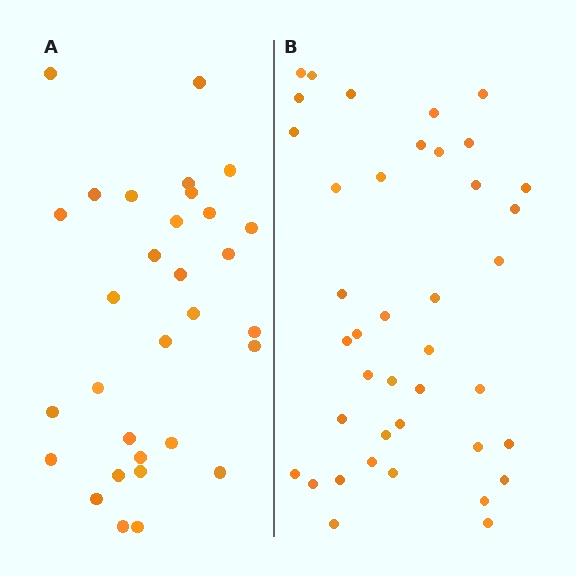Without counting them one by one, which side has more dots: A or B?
Region B (the right region) has more dots.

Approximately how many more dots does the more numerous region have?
Region B has roughly 8 or so more dots than region A.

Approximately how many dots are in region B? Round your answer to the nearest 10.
About 40 dots.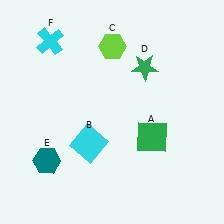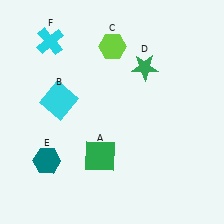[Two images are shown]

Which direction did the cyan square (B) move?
The cyan square (B) moved up.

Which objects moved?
The objects that moved are: the green square (A), the cyan square (B).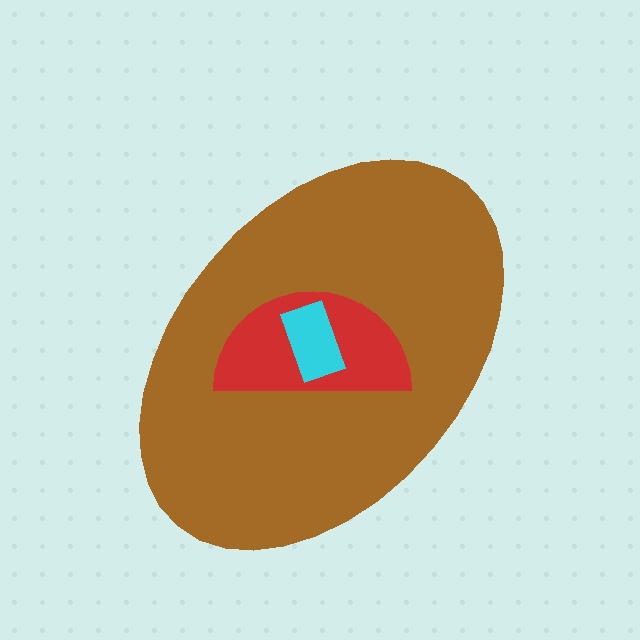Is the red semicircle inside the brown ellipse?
Yes.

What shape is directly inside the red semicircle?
The cyan rectangle.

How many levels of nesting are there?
3.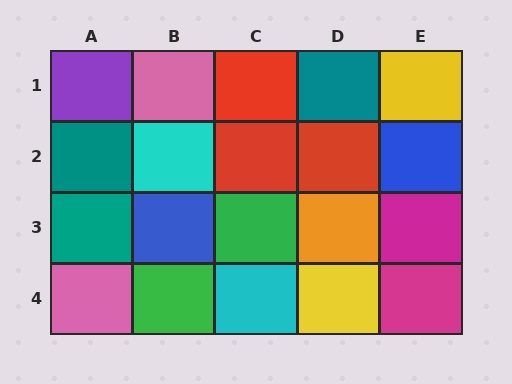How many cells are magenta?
2 cells are magenta.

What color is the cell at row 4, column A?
Pink.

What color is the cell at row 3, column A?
Teal.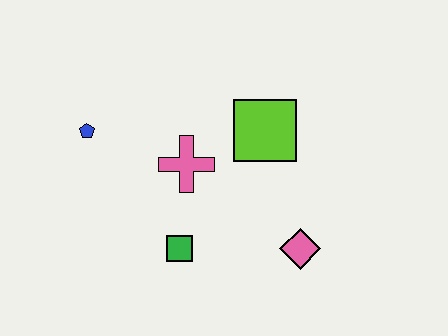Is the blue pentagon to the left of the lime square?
Yes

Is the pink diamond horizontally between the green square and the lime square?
No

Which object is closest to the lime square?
The pink cross is closest to the lime square.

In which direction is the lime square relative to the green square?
The lime square is above the green square.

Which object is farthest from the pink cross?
The pink diamond is farthest from the pink cross.